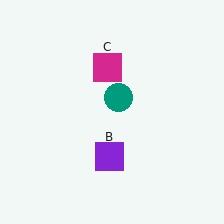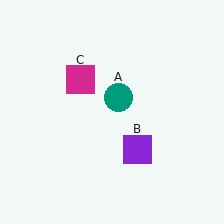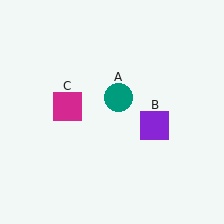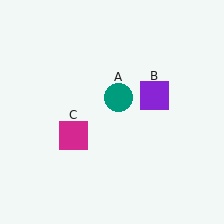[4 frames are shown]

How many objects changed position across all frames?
2 objects changed position: purple square (object B), magenta square (object C).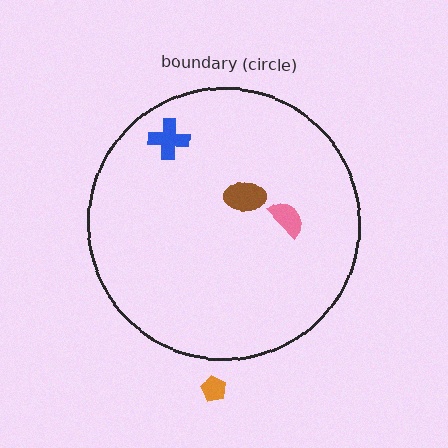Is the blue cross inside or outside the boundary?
Inside.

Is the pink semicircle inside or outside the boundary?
Inside.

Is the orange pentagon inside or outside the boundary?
Outside.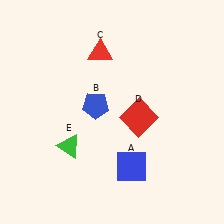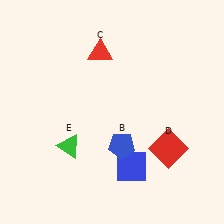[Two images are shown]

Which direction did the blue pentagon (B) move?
The blue pentagon (B) moved down.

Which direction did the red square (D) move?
The red square (D) moved down.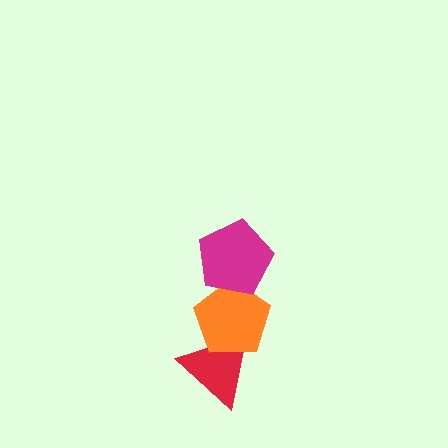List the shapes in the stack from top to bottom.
From top to bottom: the magenta pentagon, the orange pentagon, the red triangle.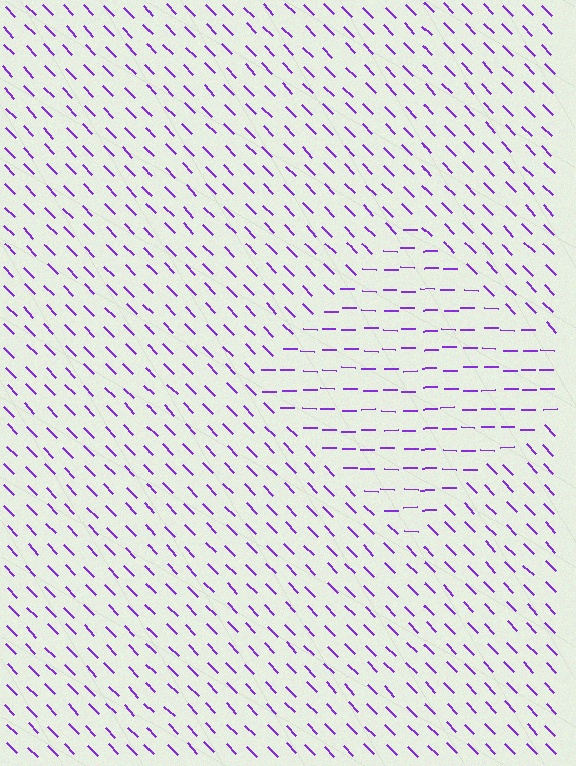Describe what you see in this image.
The image is filled with small purple line segments. A diamond region in the image has lines oriented differently from the surrounding lines, creating a visible texture boundary.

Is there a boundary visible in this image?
Yes, there is a texture boundary formed by a change in line orientation.